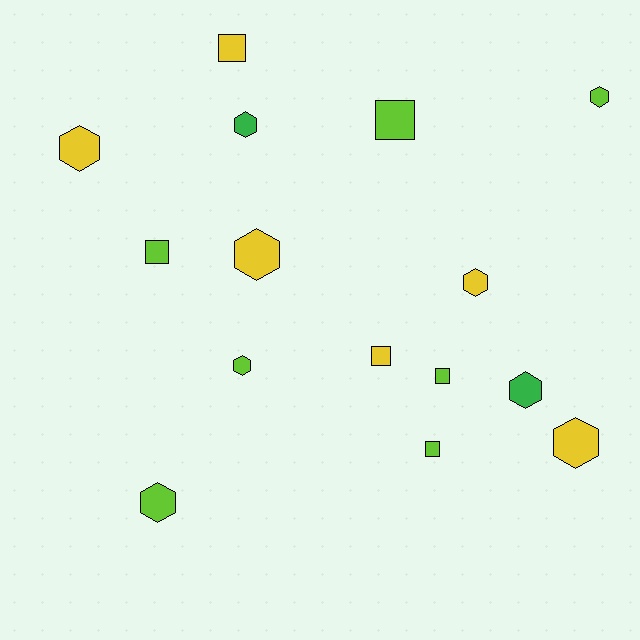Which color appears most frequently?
Lime, with 7 objects.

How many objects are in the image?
There are 15 objects.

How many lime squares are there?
There are 4 lime squares.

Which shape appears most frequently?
Hexagon, with 9 objects.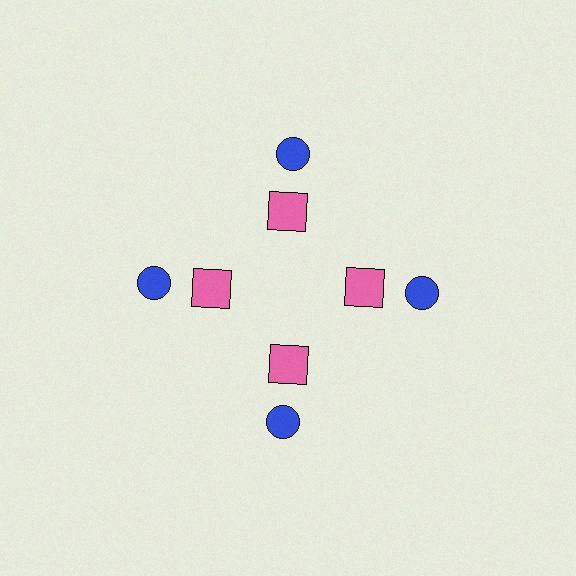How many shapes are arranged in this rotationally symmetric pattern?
There are 8 shapes, arranged in 4 groups of 2.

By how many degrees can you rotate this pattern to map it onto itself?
The pattern maps onto itself every 90 degrees of rotation.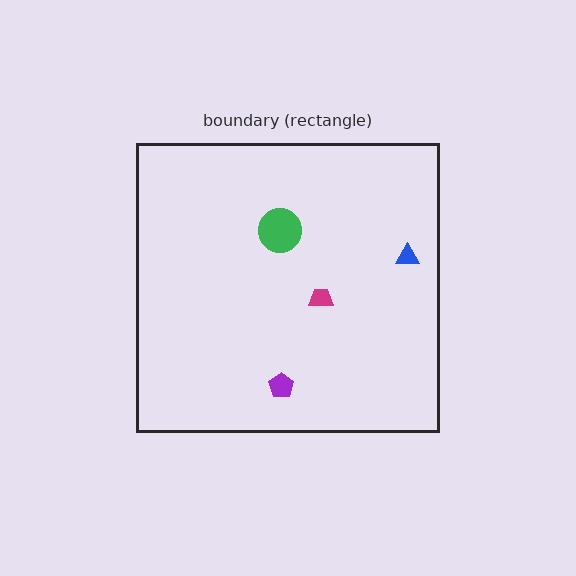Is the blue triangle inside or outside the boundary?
Inside.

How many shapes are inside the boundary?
4 inside, 0 outside.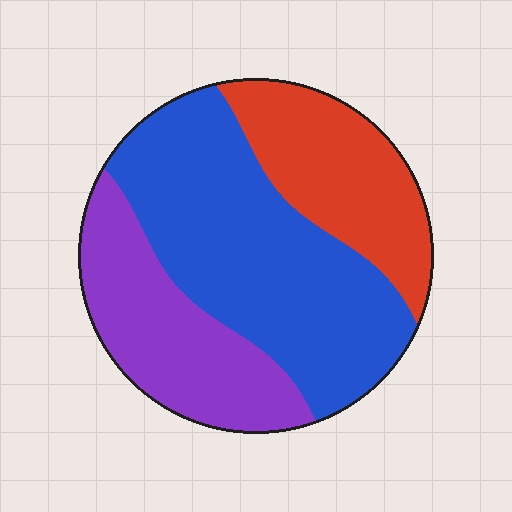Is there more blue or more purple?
Blue.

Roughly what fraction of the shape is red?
Red takes up about one quarter (1/4) of the shape.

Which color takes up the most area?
Blue, at roughly 50%.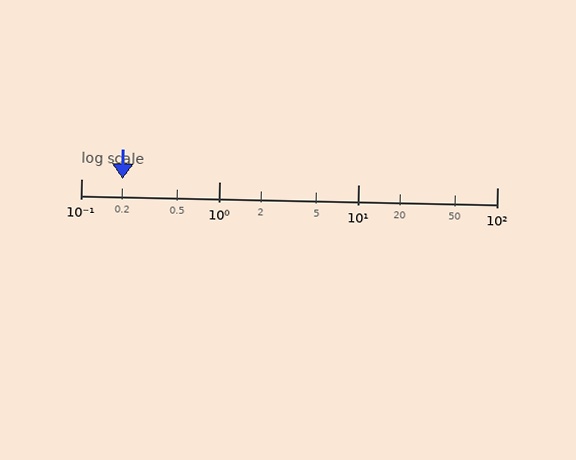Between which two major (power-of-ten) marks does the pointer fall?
The pointer is between 0.1 and 1.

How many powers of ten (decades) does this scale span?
The scale spans 3 decades, from 0.1 to 100.